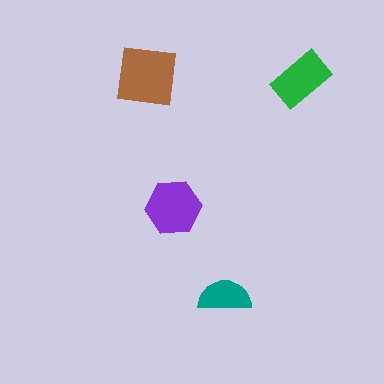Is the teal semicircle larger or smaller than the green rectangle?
Smaller.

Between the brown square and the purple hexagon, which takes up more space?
The brown square.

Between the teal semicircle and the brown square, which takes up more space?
The brown square.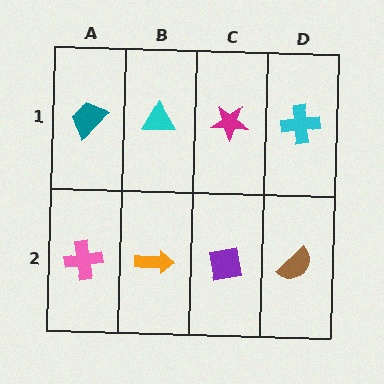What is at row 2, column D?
A brown semicircle.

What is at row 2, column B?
An orange arrow.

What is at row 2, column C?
A purple square.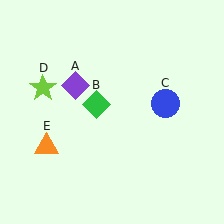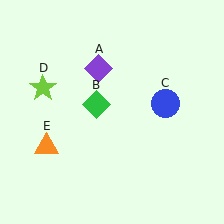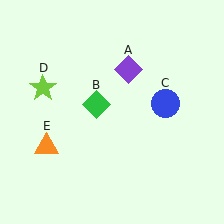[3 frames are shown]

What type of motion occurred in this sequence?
The purple diamond (object A) rotated clockwise around the center of the scene.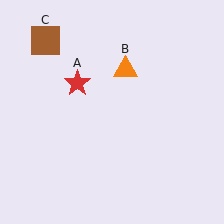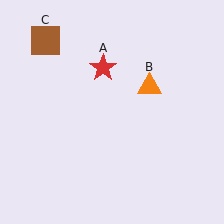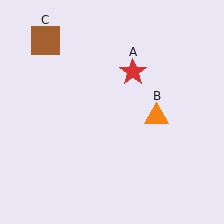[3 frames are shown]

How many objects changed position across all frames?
2 objects changed position: red star (object A), orange triangle (object B).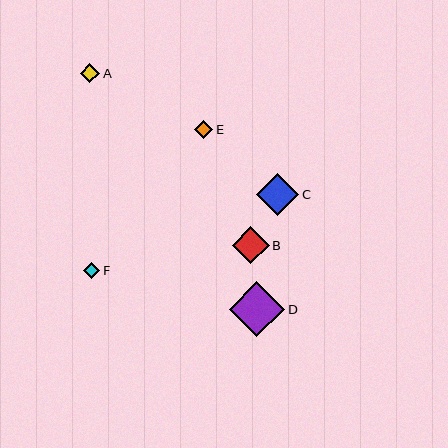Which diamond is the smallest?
Diamond F is the smallest with a size of approximately 16 pixels.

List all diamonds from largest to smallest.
From largest to smallest: D, C, B, A, E, F.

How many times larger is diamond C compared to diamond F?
Diamond C is approximately 2.7 times the size of diamond F.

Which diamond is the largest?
Diamond D is the largest with a size of approximately 55 pixels.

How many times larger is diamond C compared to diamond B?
Diamond C is approximately 1.1 times the size of diamond B.